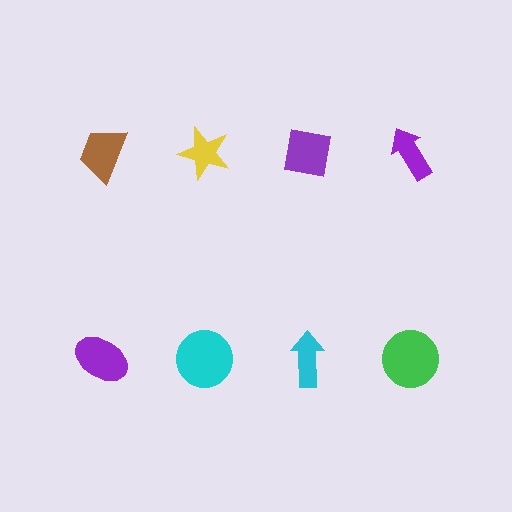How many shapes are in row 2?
4 shapes.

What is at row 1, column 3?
A purple square.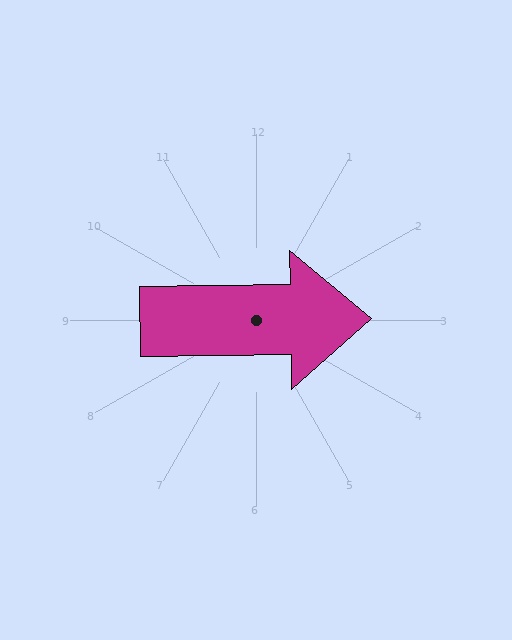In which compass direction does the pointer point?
East.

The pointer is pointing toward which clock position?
Roughly 3 o'clock.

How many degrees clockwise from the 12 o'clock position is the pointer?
Approximately 89 degrees.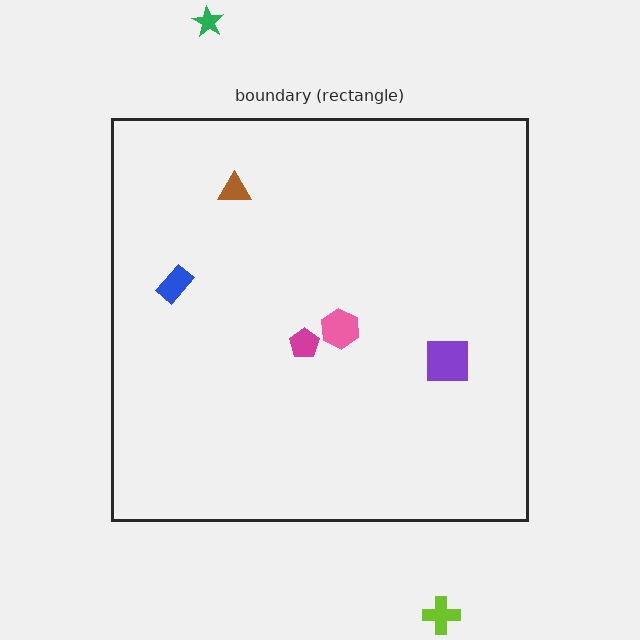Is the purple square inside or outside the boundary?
Inside.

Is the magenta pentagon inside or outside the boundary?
Inside.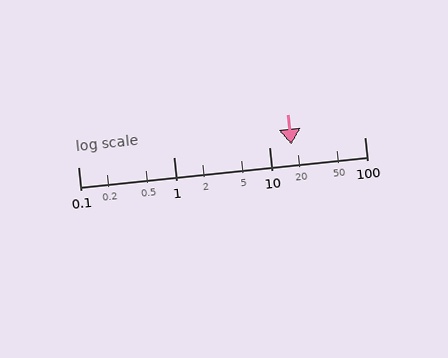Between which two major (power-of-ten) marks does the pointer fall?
The pointer is between 10 and 100.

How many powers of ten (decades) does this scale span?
The scale spans 3 decades, from 0.1 to 100.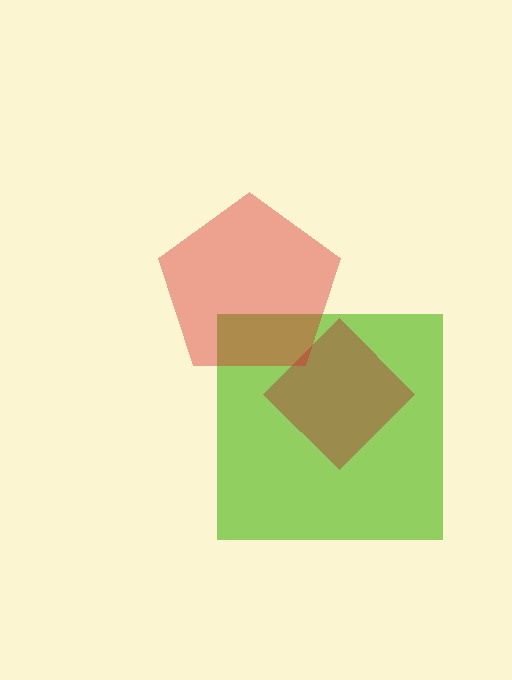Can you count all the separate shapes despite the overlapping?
Yes, there are 3 separate shapes.